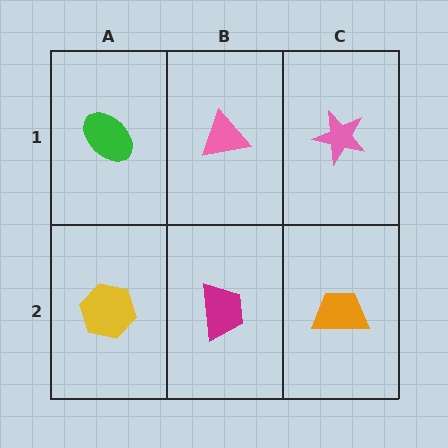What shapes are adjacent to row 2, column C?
A pink star (row 1, column C), a magenta trapezoid (row 2, column B).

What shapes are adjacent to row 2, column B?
A pink triangle (row 1, column B), a yellow hexagon (row 2, column A), an orange trapezoid (row 2, column C).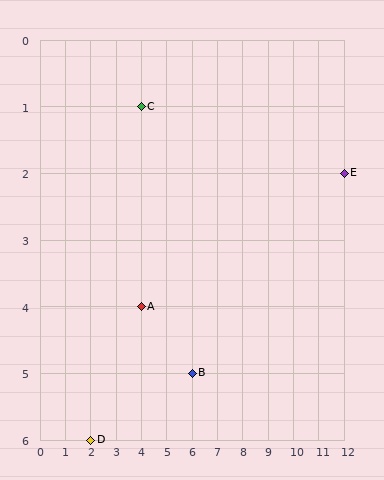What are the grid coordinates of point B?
Point B is at grid coordinates (6, 5).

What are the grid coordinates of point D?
Point D is at grid coordinates (2, 6).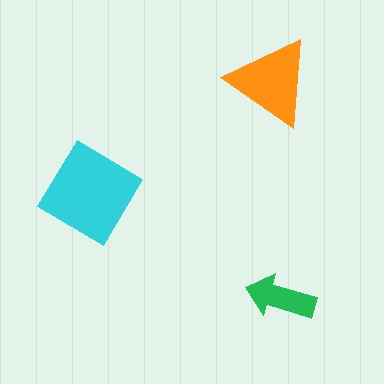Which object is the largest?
The cyan diamond.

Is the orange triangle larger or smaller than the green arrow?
Larger.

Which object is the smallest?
The green arrow.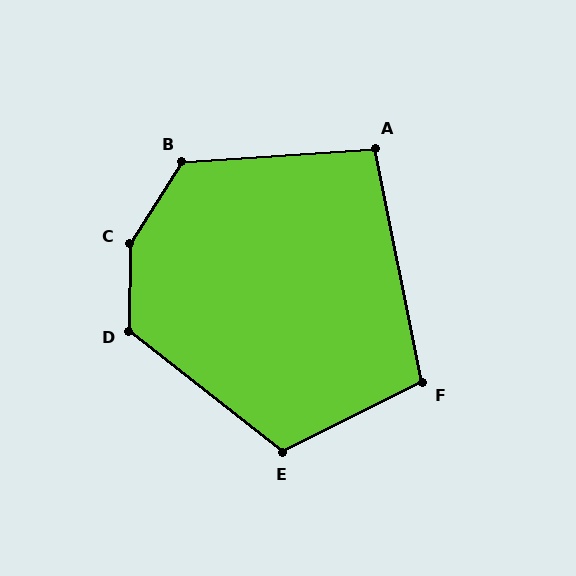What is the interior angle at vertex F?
Approximately 105 degrees (obtuse).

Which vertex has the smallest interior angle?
A, at approximately 97 degrees.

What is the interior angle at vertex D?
Approximately 128 degrees (obtuse).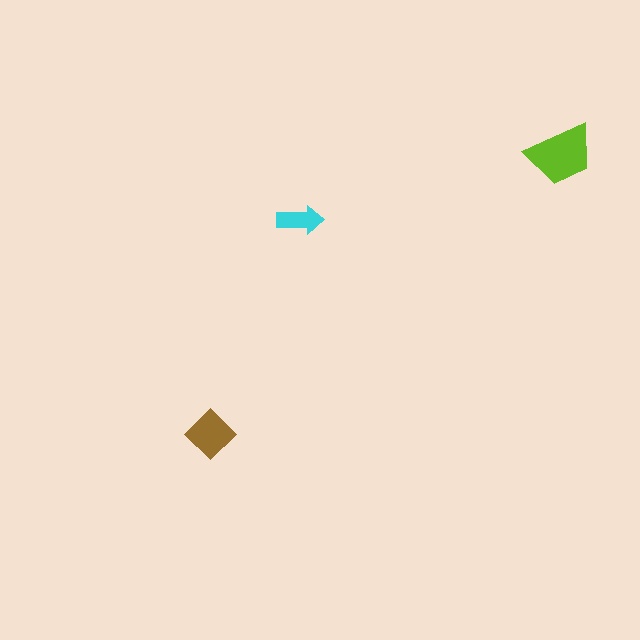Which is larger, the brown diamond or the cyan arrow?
The brown diamond.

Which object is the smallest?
The cyan arrow.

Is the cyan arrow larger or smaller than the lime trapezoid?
Smaller.